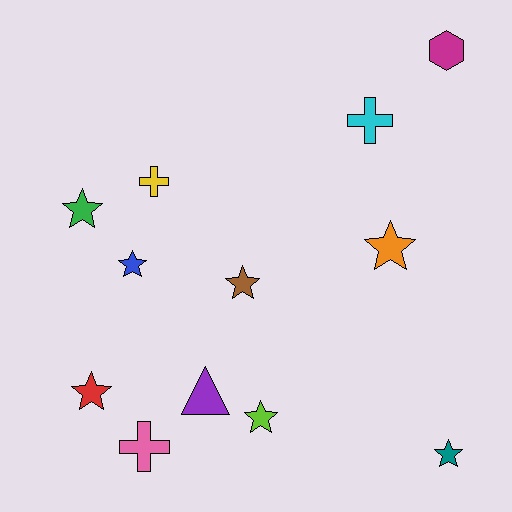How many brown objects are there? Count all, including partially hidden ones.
There is 1 brown object.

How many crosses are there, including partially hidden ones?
There are 3 crosses.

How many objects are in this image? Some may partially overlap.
There are 12 objects.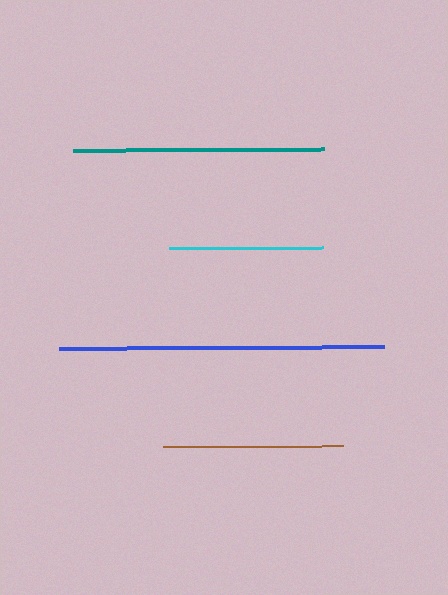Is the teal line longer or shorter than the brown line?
The teal line is longer than the brown line.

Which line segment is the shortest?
The cyan line is the shortest at approximately 153 pixels.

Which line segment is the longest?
The blue line is the longest at approximately 325 pixels.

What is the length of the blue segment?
The blue segment is approximately 325 pixels long.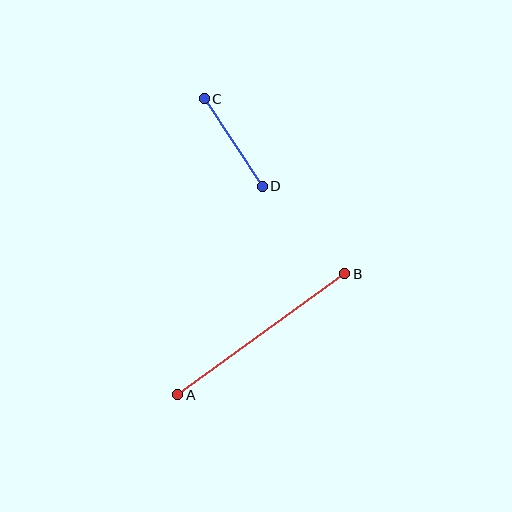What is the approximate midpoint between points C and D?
The midpoint is at approximately (233, 143) pixels.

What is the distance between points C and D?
The distance is approximately 105 pixels.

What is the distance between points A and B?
The distance is approximately 206 pixels.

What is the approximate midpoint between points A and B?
The midpoint is at approximately (261, 334) pixels.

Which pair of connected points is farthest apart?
Points A and B are farthest apart.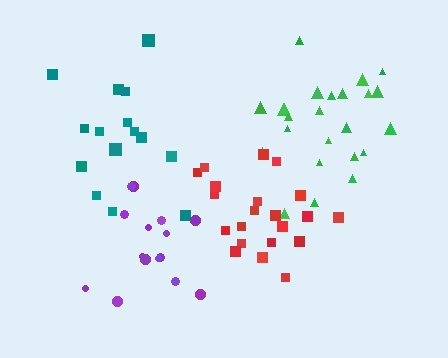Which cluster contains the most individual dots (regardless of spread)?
Green (24).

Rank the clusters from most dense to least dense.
purple, green, red, teal.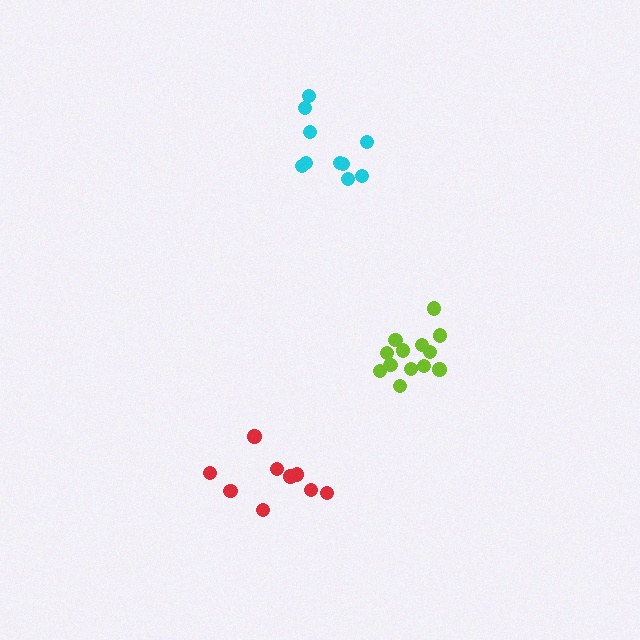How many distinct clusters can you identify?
There are 3 distinct clusters.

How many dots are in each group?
Group 1: 13 dots, Group 2: 9 dots, Group 3: 10 dots (32 total).